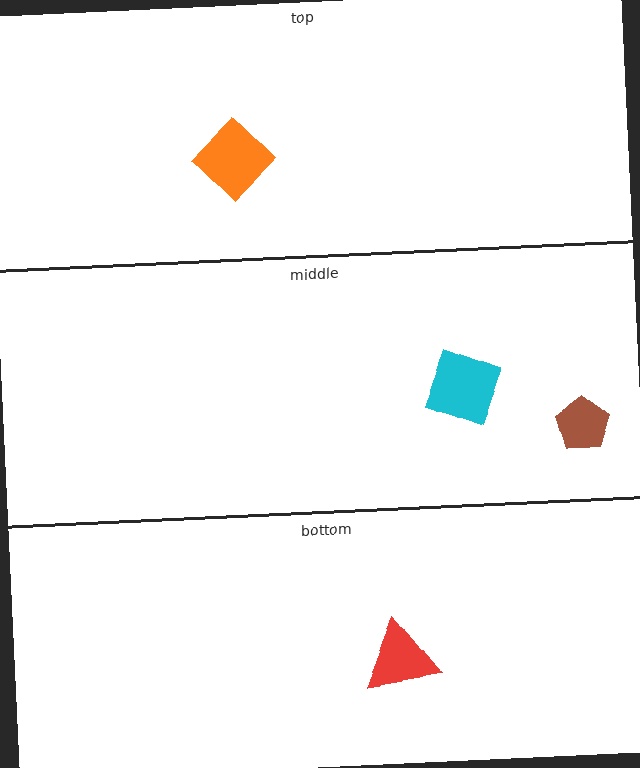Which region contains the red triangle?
The bottom region.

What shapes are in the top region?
The orange diamond.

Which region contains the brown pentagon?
The middle region.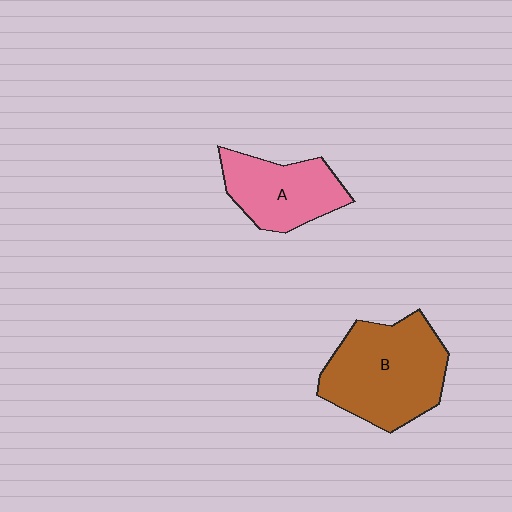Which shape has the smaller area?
Shape A (pink).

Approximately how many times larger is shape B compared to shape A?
Approximately 1.5 times.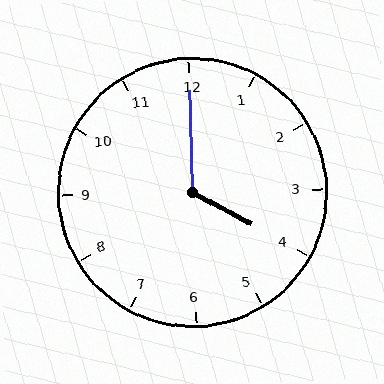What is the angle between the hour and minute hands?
Approximately 120 degrees.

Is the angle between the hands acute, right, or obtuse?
It is obtuse.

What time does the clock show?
4:00.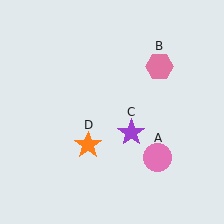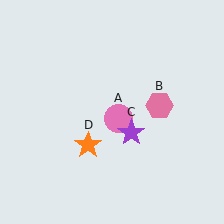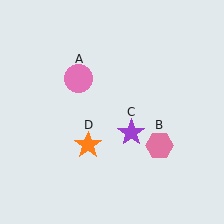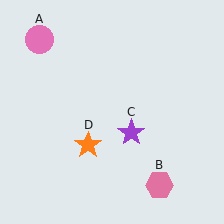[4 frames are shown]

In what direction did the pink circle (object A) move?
The pink circle (object A) moved up and to the left.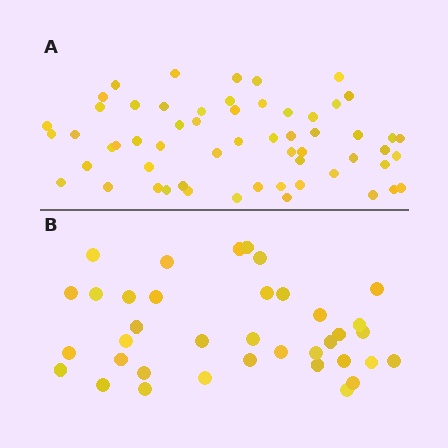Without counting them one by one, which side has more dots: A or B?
Region A (the top region) has more dots.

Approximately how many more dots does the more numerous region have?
Region A has approximately 20 more dots than region B.